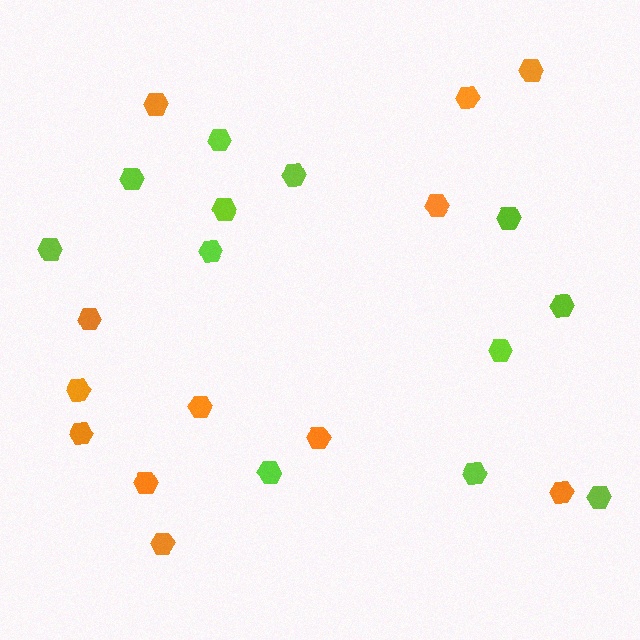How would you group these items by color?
There are 2 groups: one group of orange hexagons (12) and one group of lime hexagons (12).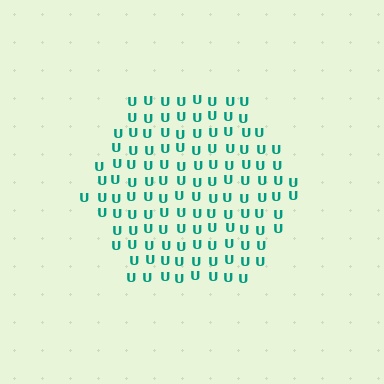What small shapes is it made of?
It is made of small letter U's.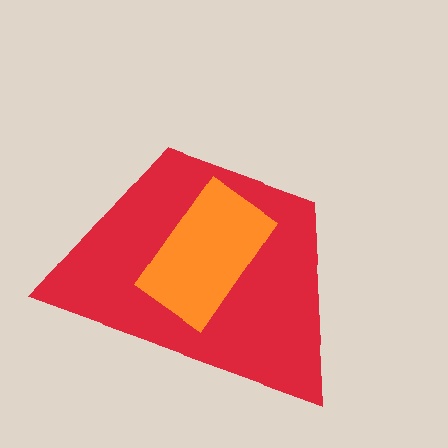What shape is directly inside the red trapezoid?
The orange rectangle.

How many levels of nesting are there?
2.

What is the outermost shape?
The red trapezoid.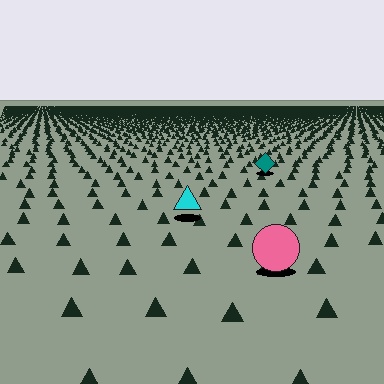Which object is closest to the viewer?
The pink circle is closest. The texture marks near it are larger and more spread out.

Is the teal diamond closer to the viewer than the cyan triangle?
No. The cyan triangle is closer — you can tell from the texture gradient: the ground texture is coarser near it.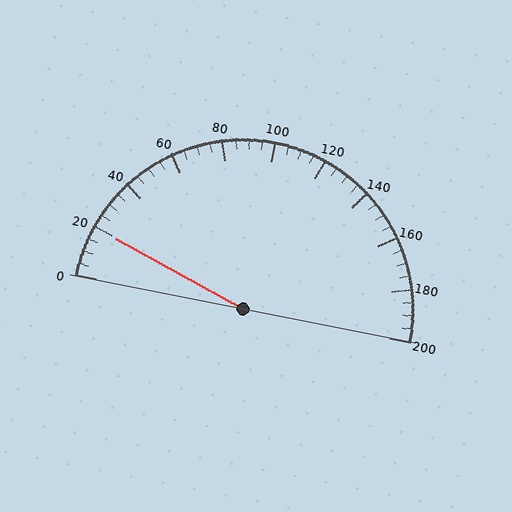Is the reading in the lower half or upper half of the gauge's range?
The reading is in the lower half of the range (0 to 200).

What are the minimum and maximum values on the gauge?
The gauge ranges from 0 to 200.